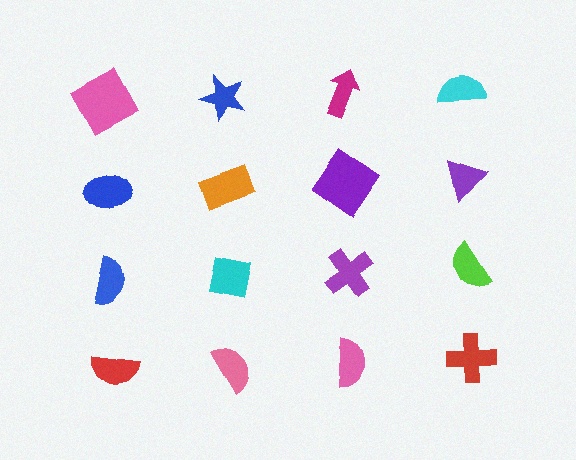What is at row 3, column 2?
A cyan square.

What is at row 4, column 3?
A pink semicircle.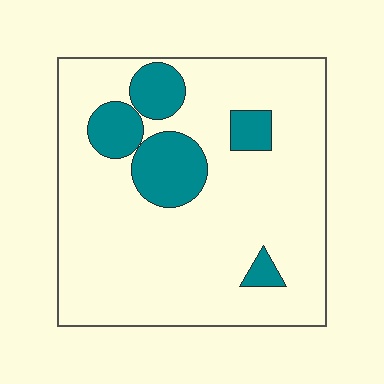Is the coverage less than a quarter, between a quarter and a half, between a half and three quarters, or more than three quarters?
Less than a quarter.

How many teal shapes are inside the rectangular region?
5.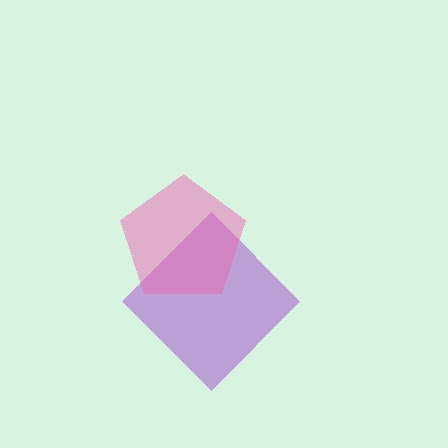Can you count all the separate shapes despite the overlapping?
Yes, there are 2 separate shapes.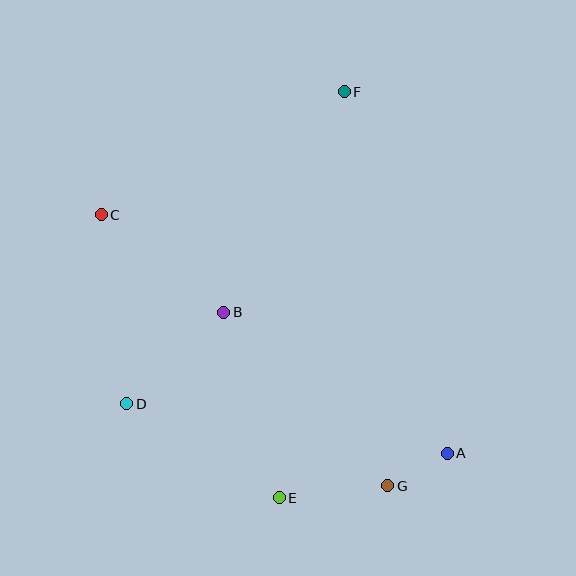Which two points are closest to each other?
Points A and G are closest to each other.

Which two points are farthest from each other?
Points A and C are farthest from each other.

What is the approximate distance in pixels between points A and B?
The distance between A and B is approximately 264 pixels.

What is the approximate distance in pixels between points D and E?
The distance between D and E is approximately 179 pixels.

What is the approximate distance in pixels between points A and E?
The distance between A and E is approximately 174 pixels.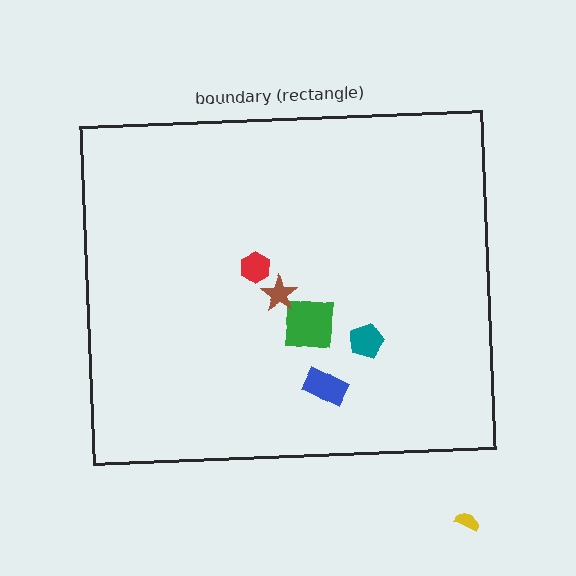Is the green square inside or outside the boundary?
Inside.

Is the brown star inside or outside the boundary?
Inside.